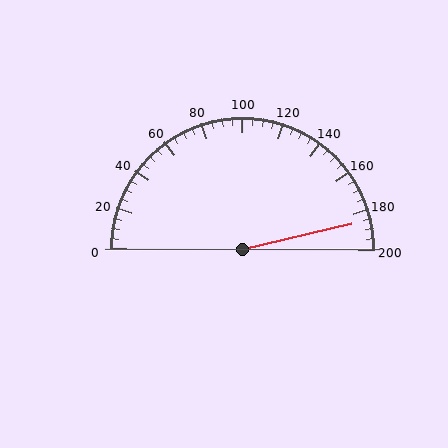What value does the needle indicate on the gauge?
The needle indicates approximately 185.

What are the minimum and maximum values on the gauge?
The gauge ranges from 0 to 200.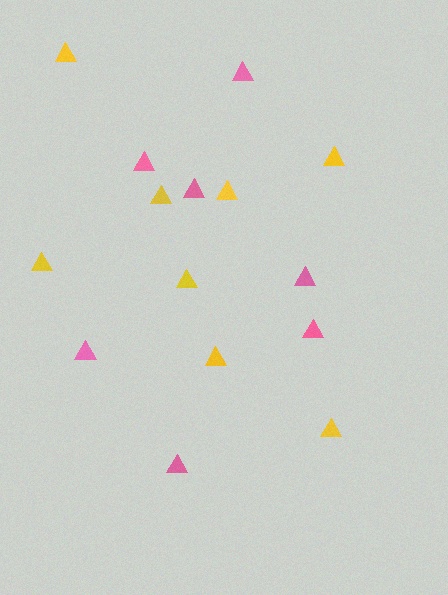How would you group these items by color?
There are 2 groups: one group of pink triangles (7) and one group of yellow triangles (8).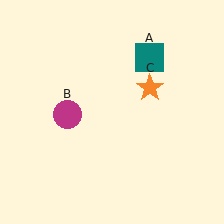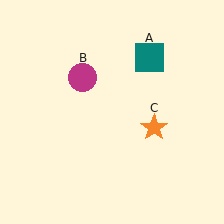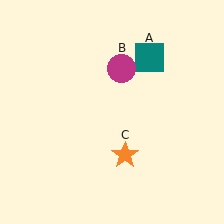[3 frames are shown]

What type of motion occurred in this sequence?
The magenta circle (object B), orange star (object C) rotated clockwise around the center of the scene.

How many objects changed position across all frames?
2 objects changed position: magenta circle (object B), orange star (object C).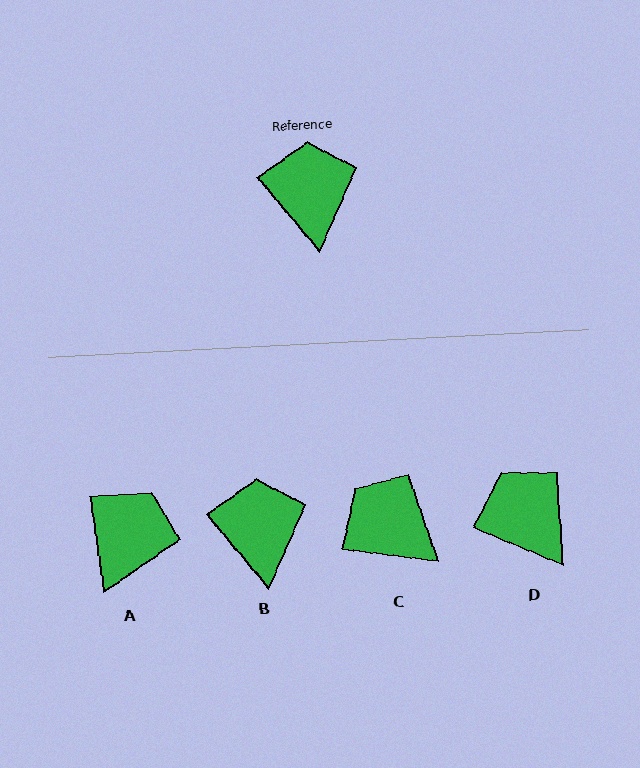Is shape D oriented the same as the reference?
No, it is off by about 27 degrees.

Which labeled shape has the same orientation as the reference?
B.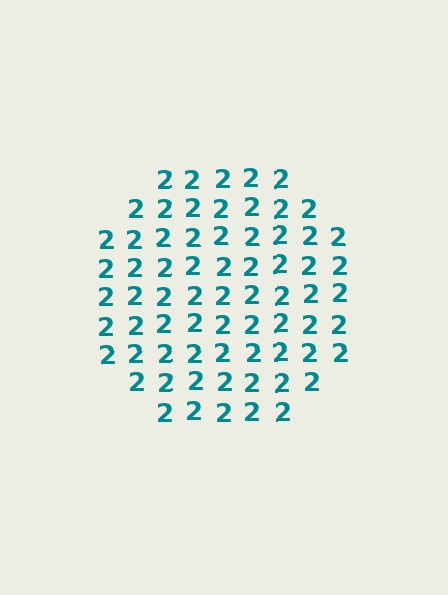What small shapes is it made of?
It is made of small digit 2's.